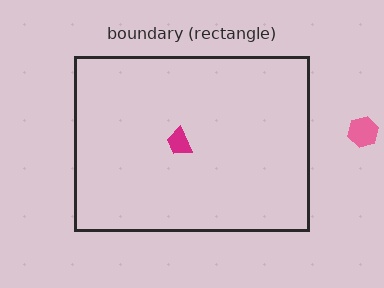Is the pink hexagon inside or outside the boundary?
Outside.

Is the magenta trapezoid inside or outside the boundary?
Inside.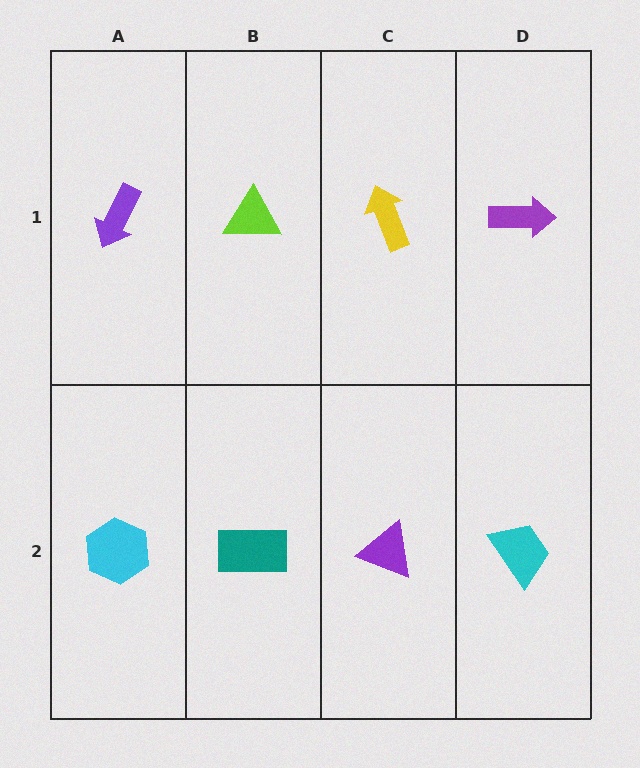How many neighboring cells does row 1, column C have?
3.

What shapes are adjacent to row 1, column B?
A teal rectangle (row 2, column B), a purple arrow (row 1, column A), a yellow arrow (row 1, column C).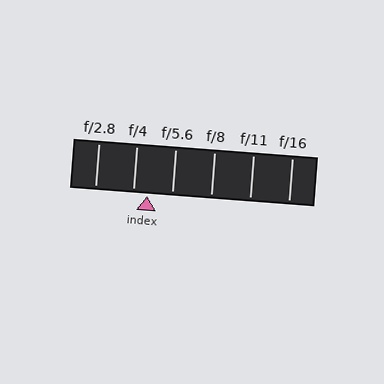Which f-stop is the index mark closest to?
The index mark is closest to f/4.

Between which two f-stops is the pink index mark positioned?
The index mark is between f/4 and f/5.6.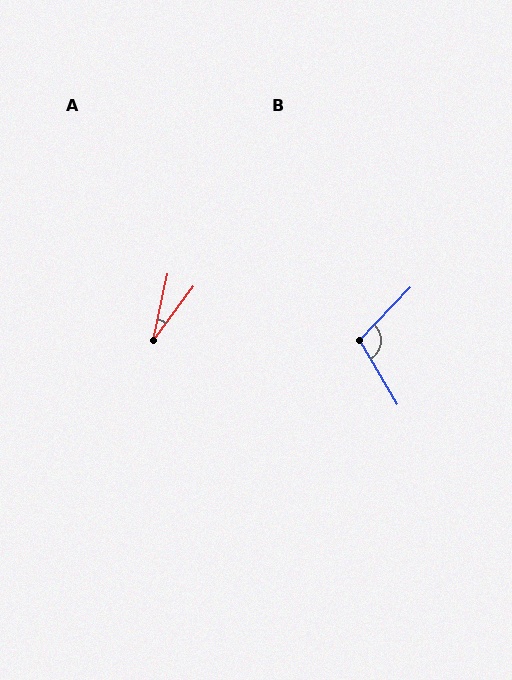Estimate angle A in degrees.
Approximately 25 degrees.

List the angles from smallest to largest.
A (25°), B (106°).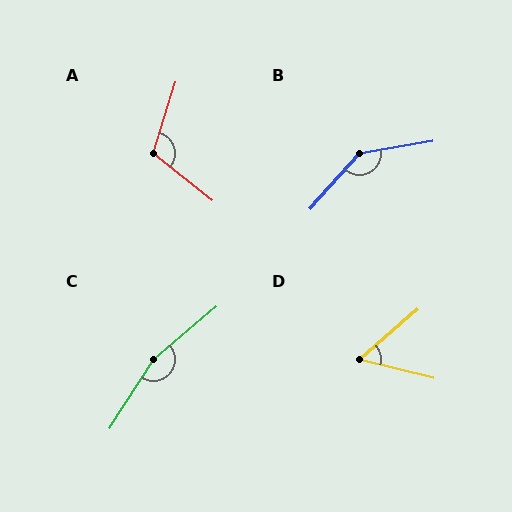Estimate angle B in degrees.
Approximately 141 degrees.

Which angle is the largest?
C, at approximately 163 degrees.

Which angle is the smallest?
D, at approximately 55 degrees.